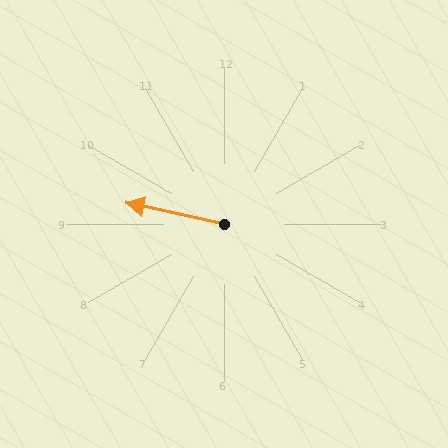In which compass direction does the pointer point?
West.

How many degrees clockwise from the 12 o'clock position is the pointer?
Approximately 282 degrees.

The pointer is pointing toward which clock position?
Roughly 9 o'clock.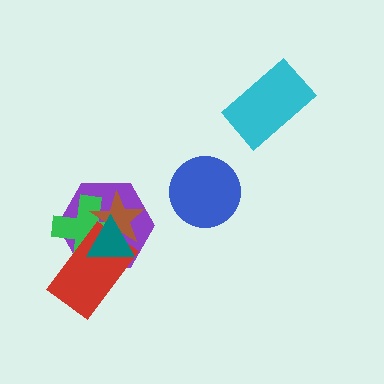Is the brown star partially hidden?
Yes, it is partially covered by another shape.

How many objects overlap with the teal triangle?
4 objects overlap with the teal triangle.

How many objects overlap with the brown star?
4 objects overlap with the brown star.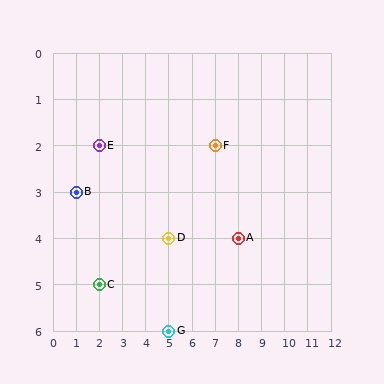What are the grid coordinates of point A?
Point A is at grid coordinates (8, 4).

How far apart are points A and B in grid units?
Points A and B are 7 columns and 1 row apart (about 7.1 grid units diagonally).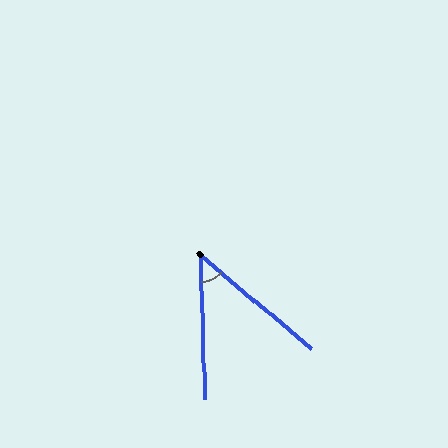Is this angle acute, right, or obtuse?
It is acute.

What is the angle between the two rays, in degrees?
Approximately 48 degrees.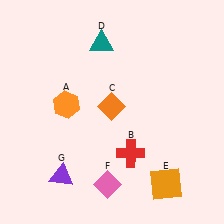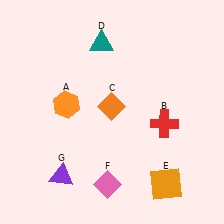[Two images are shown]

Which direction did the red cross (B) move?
The red cross (B) moved right.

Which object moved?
The red cross (B) moved right.